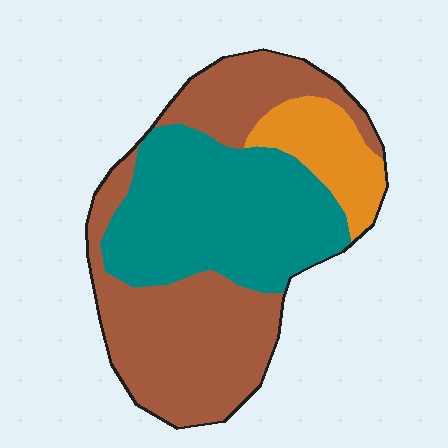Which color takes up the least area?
Orange, at roughly 15%.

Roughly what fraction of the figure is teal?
Teal takes up about two fifths (2/5) of the figure.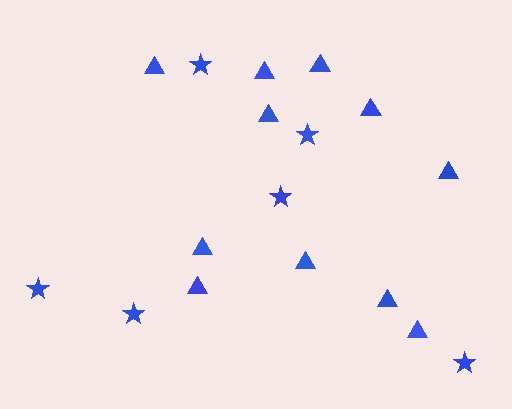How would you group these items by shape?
There are 2 groups: one group of stars (6) and one group of triangles (11).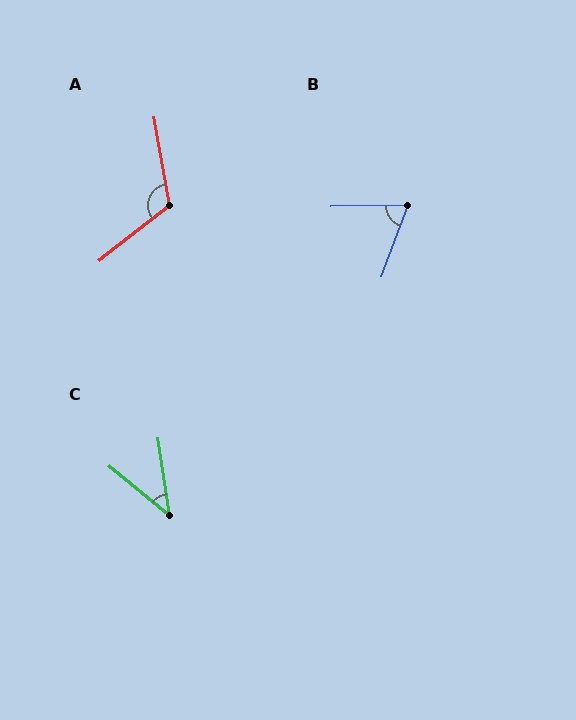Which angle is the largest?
A, at approximately 118 degrees.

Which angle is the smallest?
C, at approximately 43 degrees.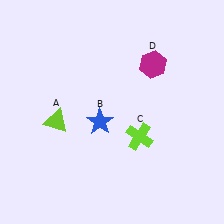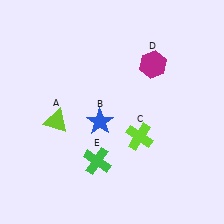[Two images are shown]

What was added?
A green cross (E) was added in Image 2.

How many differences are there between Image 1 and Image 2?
There is 1 difference between the two images.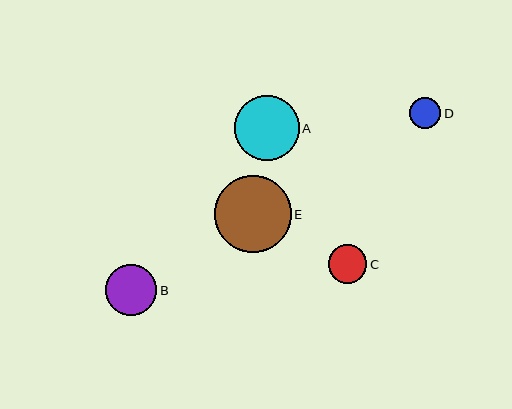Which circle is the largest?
Circle E is the largest with a size of approximately 77 pixels.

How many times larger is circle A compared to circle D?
Circle A is approximately 2.1 times the size of circle D.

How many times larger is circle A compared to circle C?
Circle A is approximately 1.7 times the size of circle C.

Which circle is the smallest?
Circle D is the smallest with a size of approximately 31 pixels.